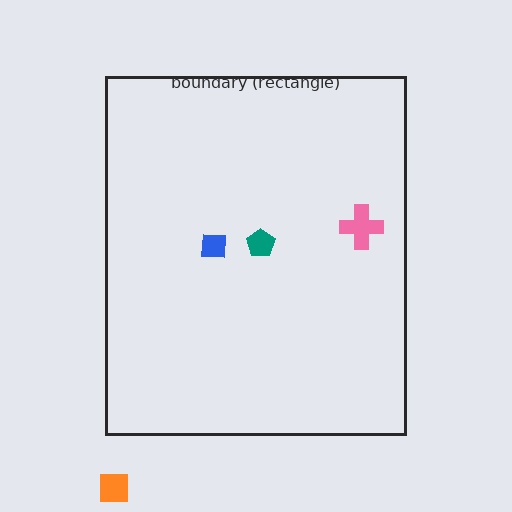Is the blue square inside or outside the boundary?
Inside.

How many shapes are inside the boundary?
3 inside, 1 outside.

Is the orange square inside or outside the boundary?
Outside.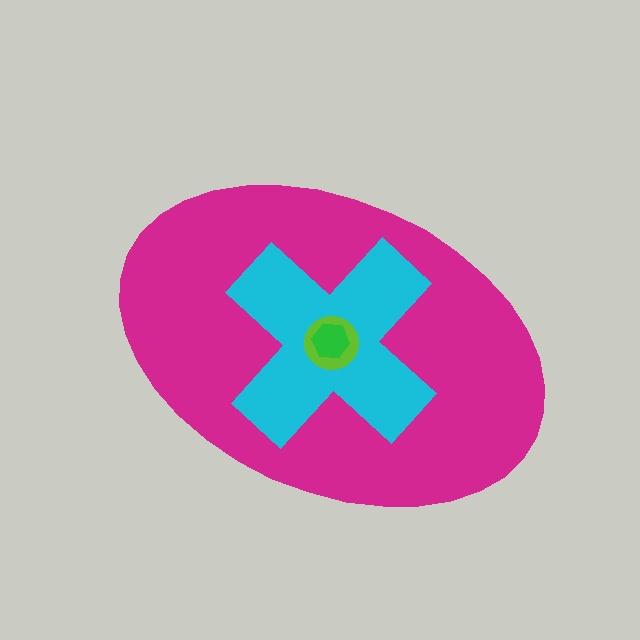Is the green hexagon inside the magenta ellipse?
Yes.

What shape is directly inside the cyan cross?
The lime circle.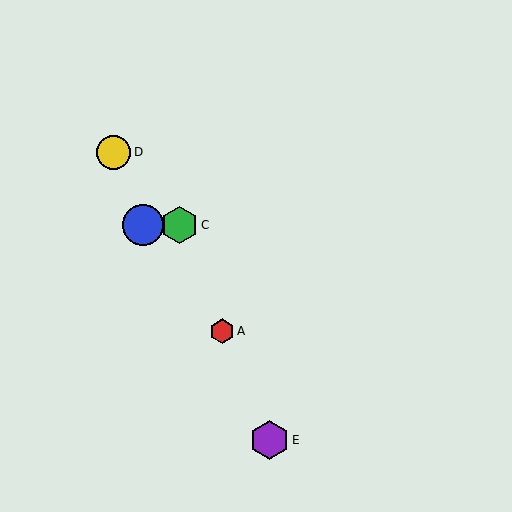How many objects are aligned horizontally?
2 objects (B, C) are aligned horizontally.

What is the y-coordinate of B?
Object B is at y≈225.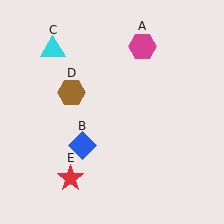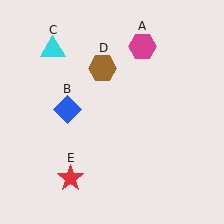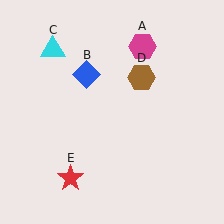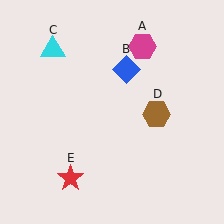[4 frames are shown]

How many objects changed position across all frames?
2 objects changed position: blue diamond (object B), brown hexagon (object D).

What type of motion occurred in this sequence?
The blue diamond (object B), brown hexagon (object D) rotated clockwise around the center of the scene.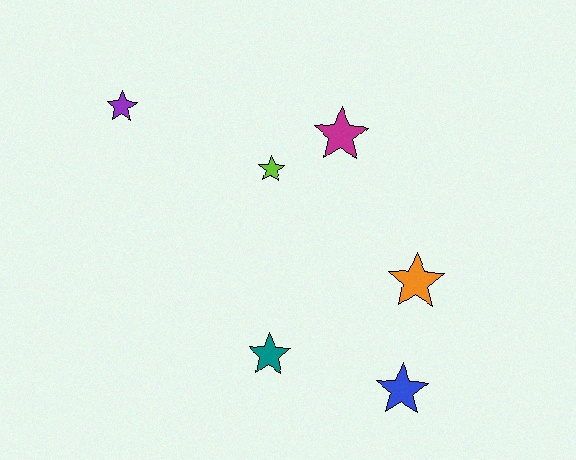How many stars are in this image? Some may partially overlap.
There are 6 stars.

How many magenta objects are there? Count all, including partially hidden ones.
There is 1 magenta object.